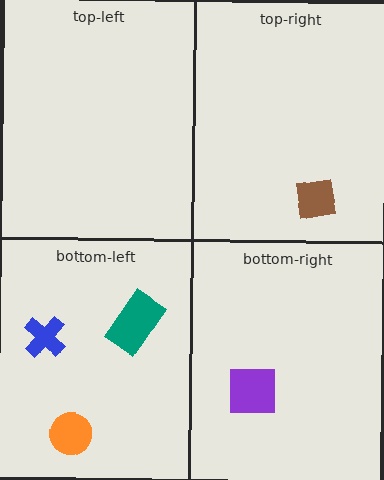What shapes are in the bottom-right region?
The purple square.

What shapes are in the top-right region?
The brown square.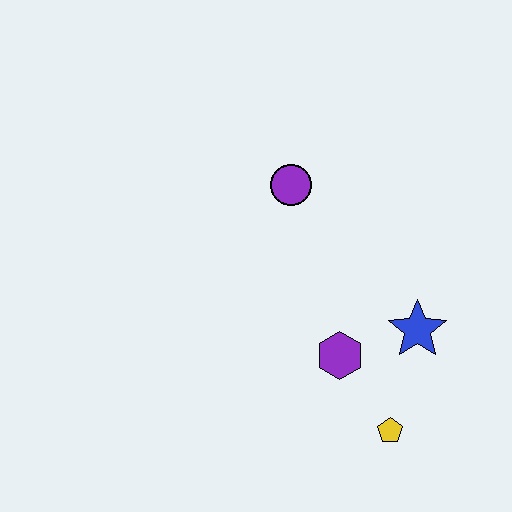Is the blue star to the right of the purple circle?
Yes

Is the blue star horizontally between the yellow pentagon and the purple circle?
No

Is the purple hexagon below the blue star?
Yes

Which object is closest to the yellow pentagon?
The purple hexagon is closest to the yellow pentagon.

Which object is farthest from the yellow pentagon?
The purple circle is farthest from the yellow pentagon.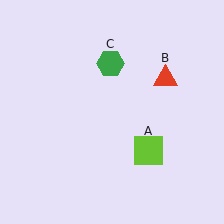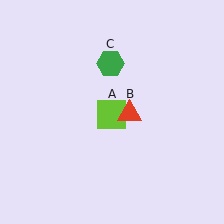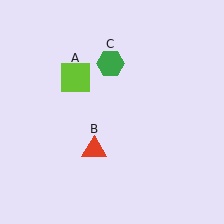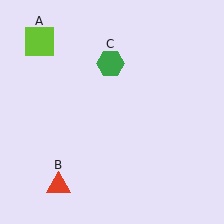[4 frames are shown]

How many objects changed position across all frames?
2 objects changed position: lime square (object A), red triangle (object B).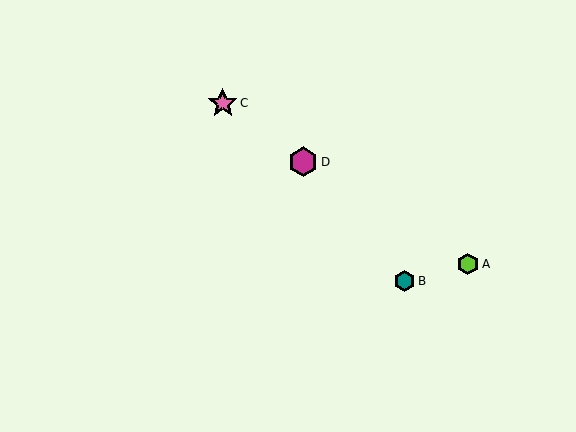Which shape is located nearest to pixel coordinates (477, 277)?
The lime hexagon (labeled A) at (468, 264) is nearest to that location.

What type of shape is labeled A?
Shape A is a lime hexagon.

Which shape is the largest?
The pink star (labeled C) is the largest.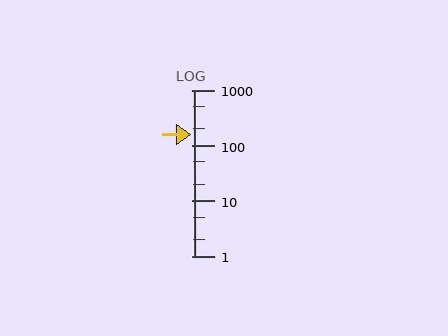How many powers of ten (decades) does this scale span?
The scale spans 3 decades, from 1 to 1000.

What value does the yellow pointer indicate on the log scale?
The pointer indicates approximately 160.